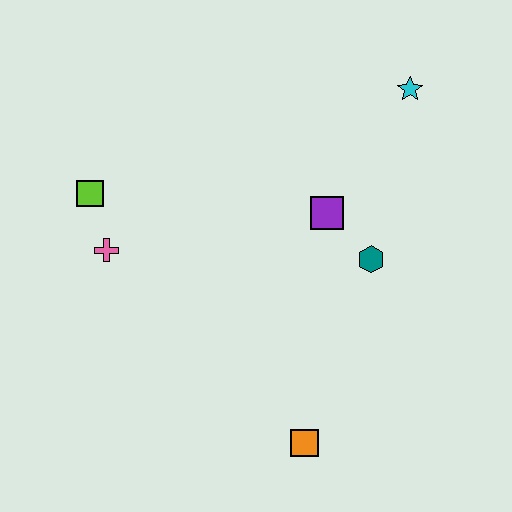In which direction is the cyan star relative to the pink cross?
The cyan star is to the right of the pink cross.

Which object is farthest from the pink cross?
The cyan star is farthest from the pink cross.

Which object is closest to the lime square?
The pink cross is closest to the lime square.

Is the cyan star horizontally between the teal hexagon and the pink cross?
No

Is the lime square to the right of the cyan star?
No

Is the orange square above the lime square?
No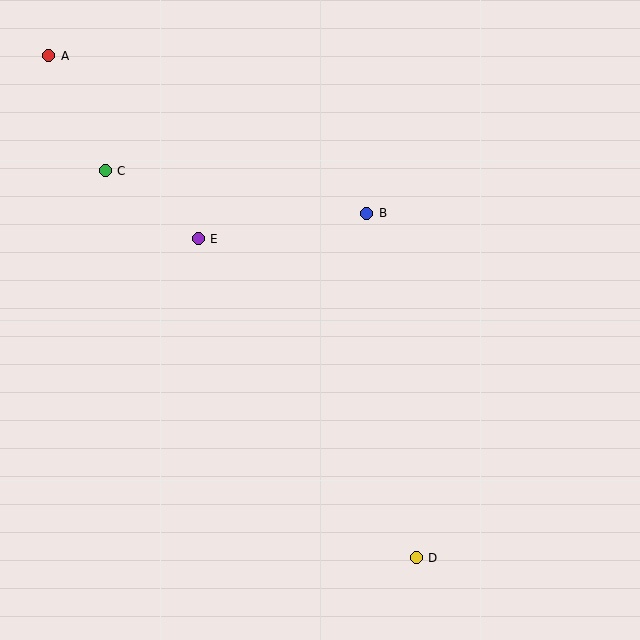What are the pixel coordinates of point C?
Point C is at (105, 171).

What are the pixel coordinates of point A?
Point A is at (49, 56).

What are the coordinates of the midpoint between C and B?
The midpoint between C and B is at (236, 192).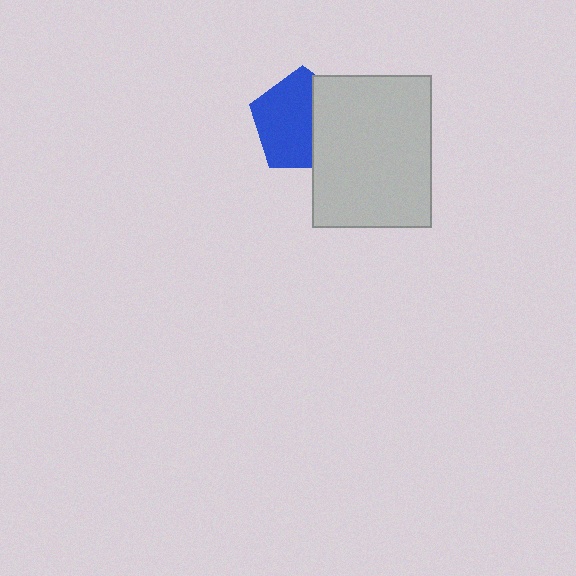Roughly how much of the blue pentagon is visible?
About half of it is visible (roughly 61%).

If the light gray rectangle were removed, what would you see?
You would see the complete blue pentagon.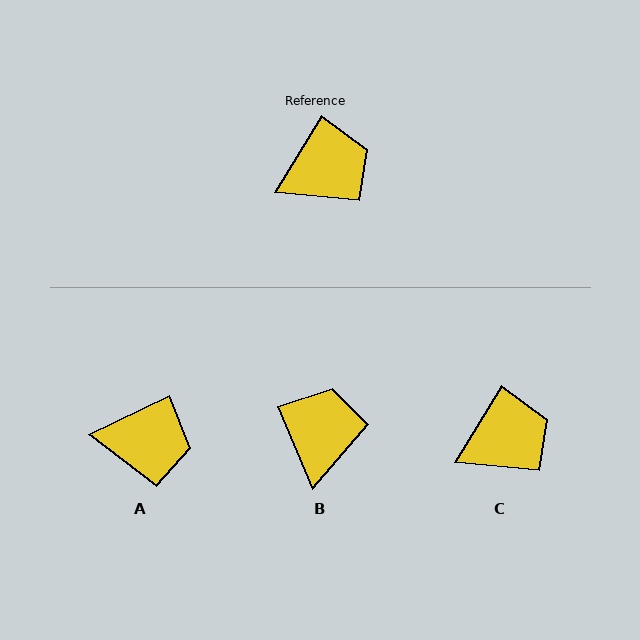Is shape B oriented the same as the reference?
No, it is off by about 54 degrees.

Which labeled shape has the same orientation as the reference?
C.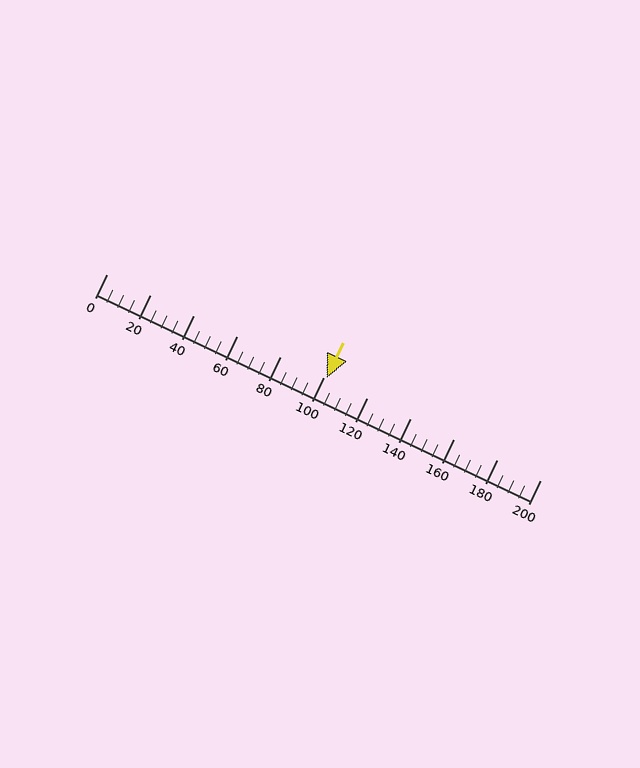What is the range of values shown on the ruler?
The ruler shows values from 0 to 200.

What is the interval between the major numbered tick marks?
The major tick marks are spaced 20 units apart.